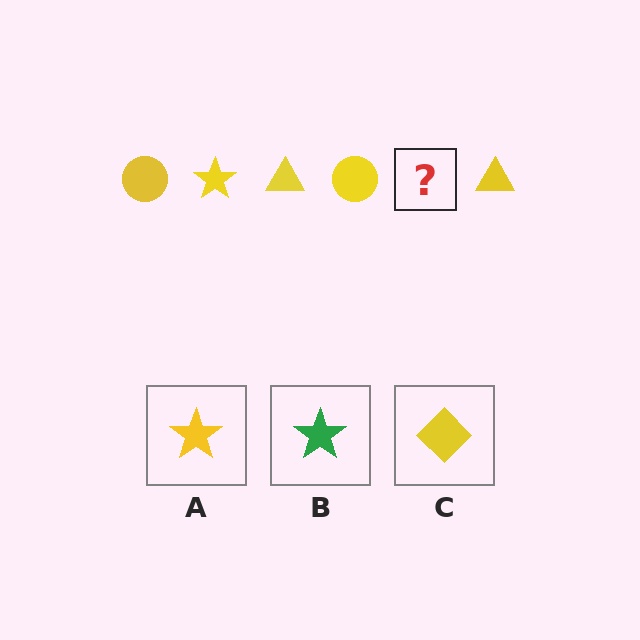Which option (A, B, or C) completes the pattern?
A.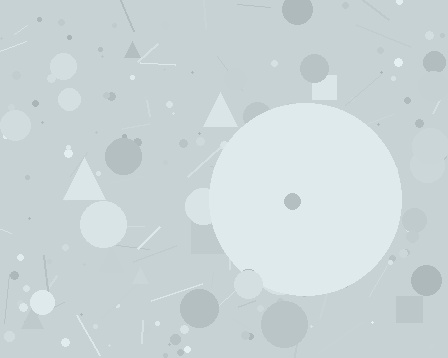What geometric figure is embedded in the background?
A circle is embedded in the background.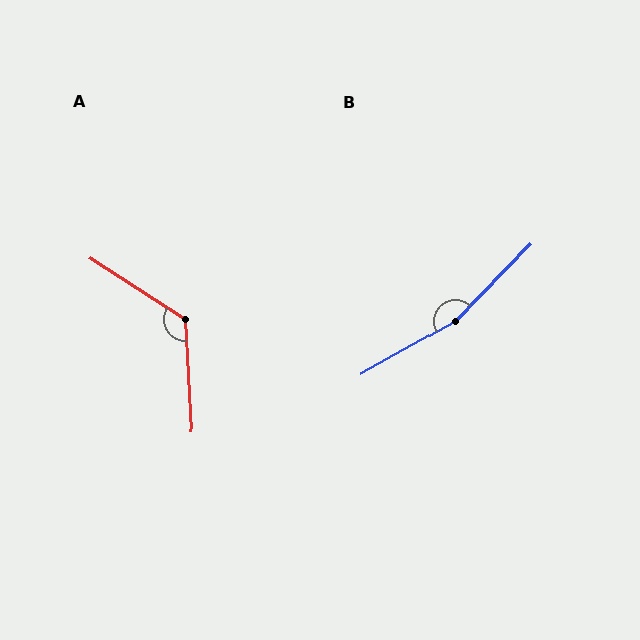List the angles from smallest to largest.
A (126°), B (163°).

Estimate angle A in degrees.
Approximately 126 degrees.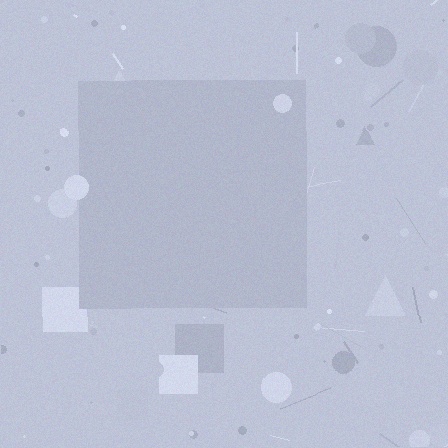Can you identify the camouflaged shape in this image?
The camouflaged shape is a square.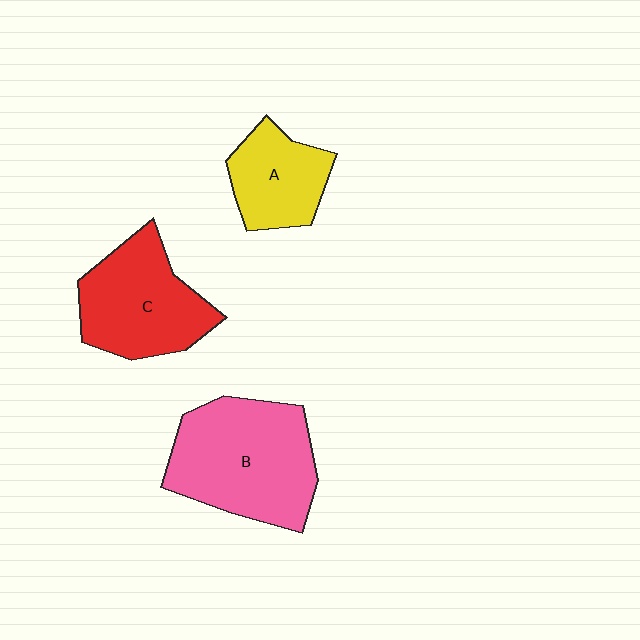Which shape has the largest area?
Shape B (pink).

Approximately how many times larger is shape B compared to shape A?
Approximately 1.9 times.